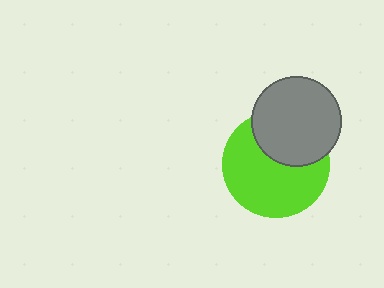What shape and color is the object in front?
The object in front is a gray circle.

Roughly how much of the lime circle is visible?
Most of it is visible (roughly 65%).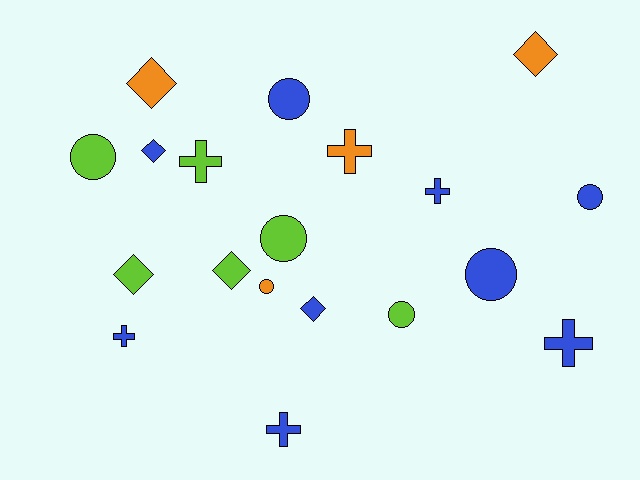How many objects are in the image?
There are 19 objects.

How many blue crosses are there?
There are 4 blue crosses.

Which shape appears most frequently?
Circle, with 7 objects.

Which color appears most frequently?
Blue, with 9 objects.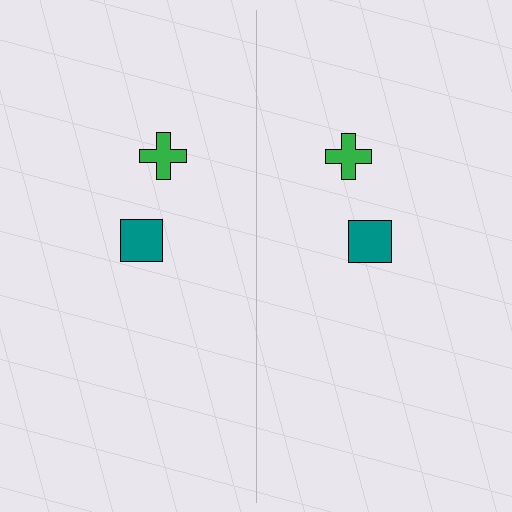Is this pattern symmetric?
Yes, this pattern has bilateral (reflection) symmetry.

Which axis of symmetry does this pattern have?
The pattern has a vertical axis of symmetry running through the center of the image.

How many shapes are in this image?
There are 4 shapes in this image.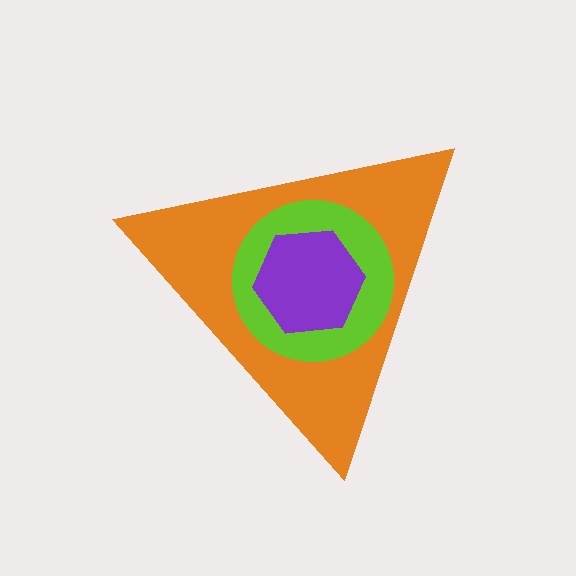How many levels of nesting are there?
3.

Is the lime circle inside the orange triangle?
Yes.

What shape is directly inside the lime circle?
The purple hexagon.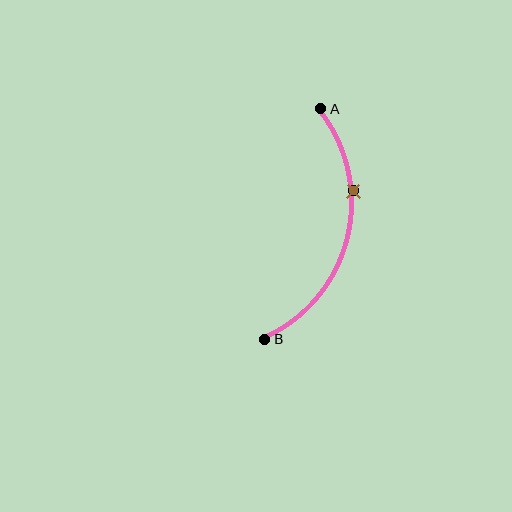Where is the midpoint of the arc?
The arc midpoint is the point on the curve farthest from the straight line joining A and B. It sits to the right of that line.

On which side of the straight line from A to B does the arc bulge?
The arc bulges to the right of the straight line connecting A and B.